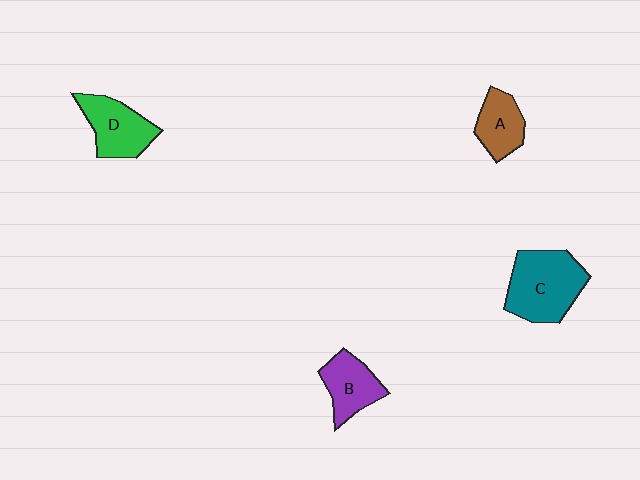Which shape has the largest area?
Shape C (teal).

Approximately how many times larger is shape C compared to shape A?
Approximately 1.8 times.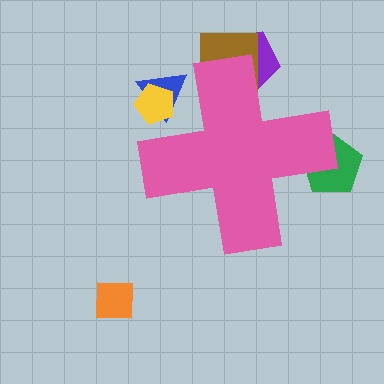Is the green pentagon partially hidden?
Yes, the green pentagon is partially hidden behind the pink cross.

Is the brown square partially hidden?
Yes, the brown square is partially hidden behind the pink cross.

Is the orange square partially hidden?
No, the orange square is fully visible.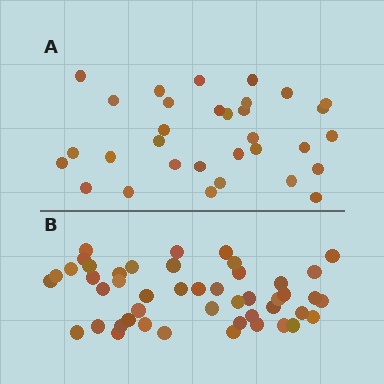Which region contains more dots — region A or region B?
Region B (the bottom region) has more dots.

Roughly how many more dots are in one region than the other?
Region B has approximately 15 more dots than region A.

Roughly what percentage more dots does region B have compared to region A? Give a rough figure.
About 45% more.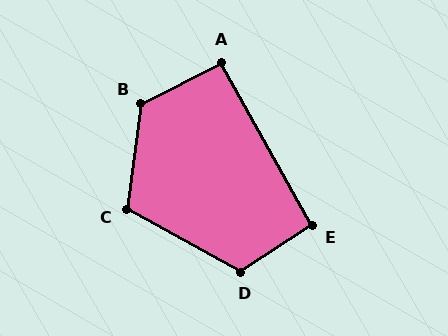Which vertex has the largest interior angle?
B, at approximately 124 degrees.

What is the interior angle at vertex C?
Approximately 112 degrees (obtuse).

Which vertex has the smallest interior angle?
A, at approximately 92 degrees.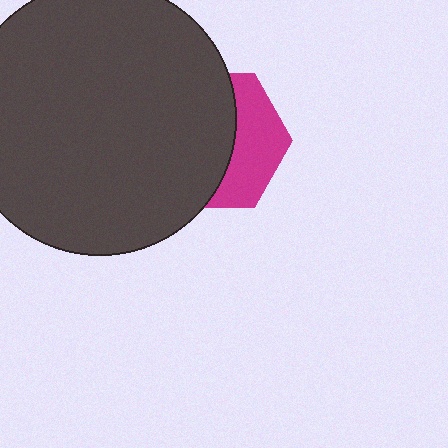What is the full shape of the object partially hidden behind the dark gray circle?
The partially hidden object is a magenta hexagon.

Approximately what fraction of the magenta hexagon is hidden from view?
Roughly 62% of the magenta hexagon is hidden behind the dark gray circle.